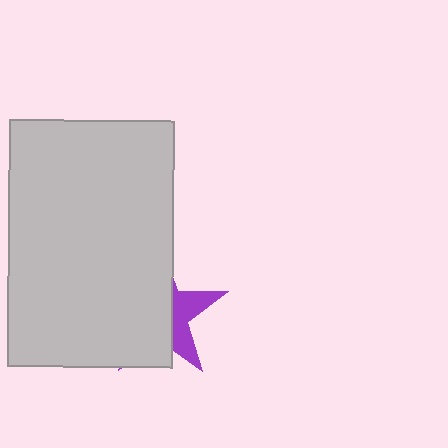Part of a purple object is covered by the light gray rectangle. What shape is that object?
It is a star.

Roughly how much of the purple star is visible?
A small part of it is visible (roughly 33%).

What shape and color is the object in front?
The object in front is a light gray rectangle.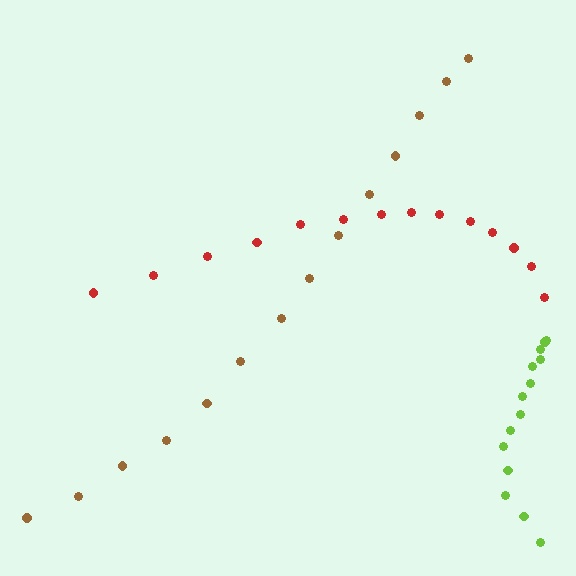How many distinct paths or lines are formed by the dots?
There are 3 distinct paths.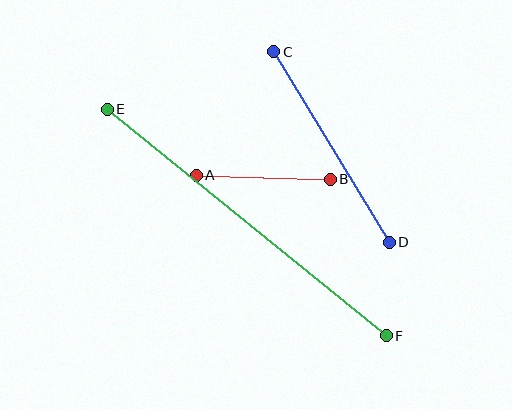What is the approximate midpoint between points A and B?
The midpoint is at approximately (263, 177) pixels.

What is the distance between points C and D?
The distance is approximately 223 pixels.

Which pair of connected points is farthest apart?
Points E and F are farthest apart.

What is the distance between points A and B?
The distance is approximately 134 pixels.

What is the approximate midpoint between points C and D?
The midpoint is at approximately (332, 147) pixels.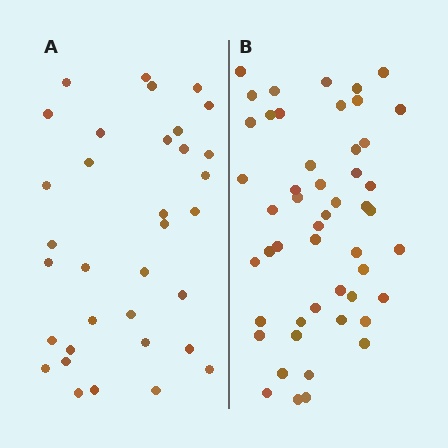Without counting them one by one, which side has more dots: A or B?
Region B (the right region) has more dots.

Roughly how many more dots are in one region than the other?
Region B has approximately 15 more dots than region A.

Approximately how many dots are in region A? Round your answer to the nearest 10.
About 30 dots. (The exact count is 34, which rounds to 30.)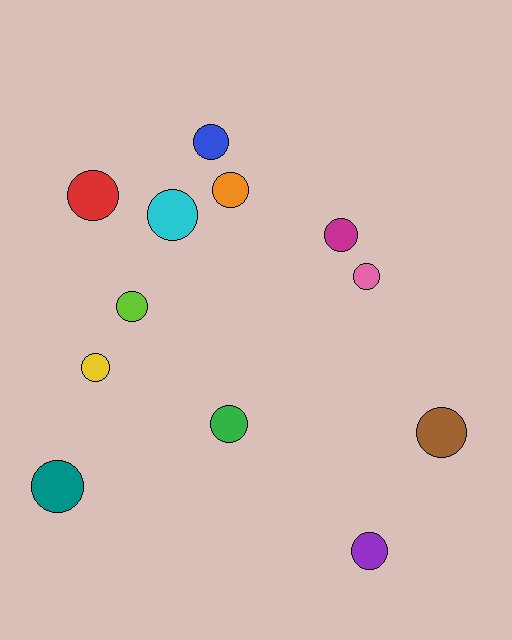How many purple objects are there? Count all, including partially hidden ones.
There is 1 purple object.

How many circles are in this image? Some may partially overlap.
There are 12 circles.